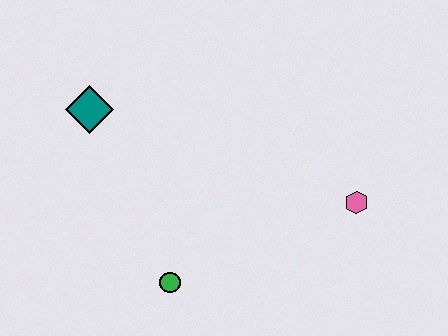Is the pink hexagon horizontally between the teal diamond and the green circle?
No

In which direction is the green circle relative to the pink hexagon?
The green circle is to the left of the pink hexagon.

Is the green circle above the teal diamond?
No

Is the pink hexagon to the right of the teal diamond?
Yes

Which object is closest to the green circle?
The teal diamond is closest to the green circle.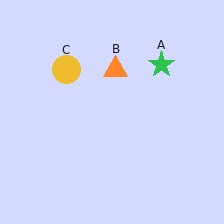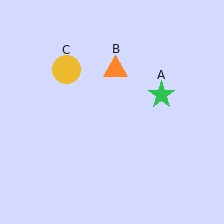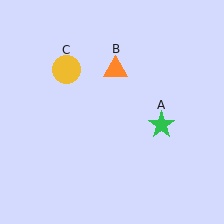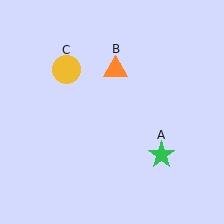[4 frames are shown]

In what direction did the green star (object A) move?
The green star (object A) moved down.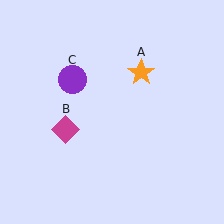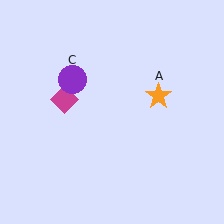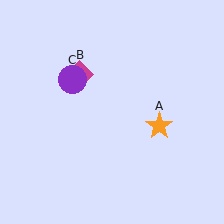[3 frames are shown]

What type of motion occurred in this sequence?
The orange star (object A), magenta diamond (object B) rotated clockwise around the center of the scene.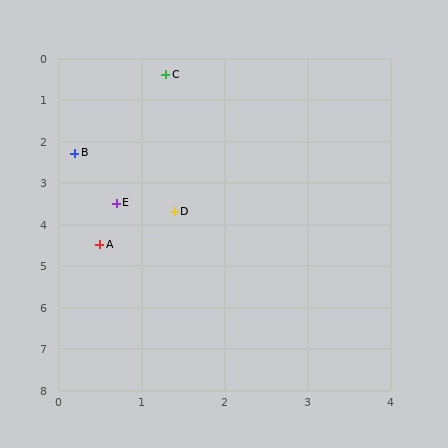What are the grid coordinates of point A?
Point A is at approximately (0.5, 4.5).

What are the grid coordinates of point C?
Point C is at approximately (1.3, 0.4).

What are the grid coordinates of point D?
Point D is at approximately (1.4, 3.7).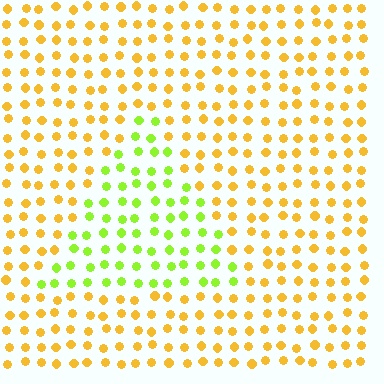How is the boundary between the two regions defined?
The boundary is defined purely by a slight shift in hue (about 49 degrees). Spacing, size, and orientation are identical on both sides.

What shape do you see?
I see a triangle.